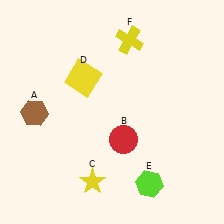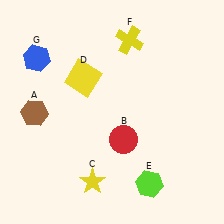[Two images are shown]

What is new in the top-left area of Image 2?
A blue hexagon (G) was added in the top-left area of Image 2.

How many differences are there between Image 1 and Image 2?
There is 1 difference between the two images.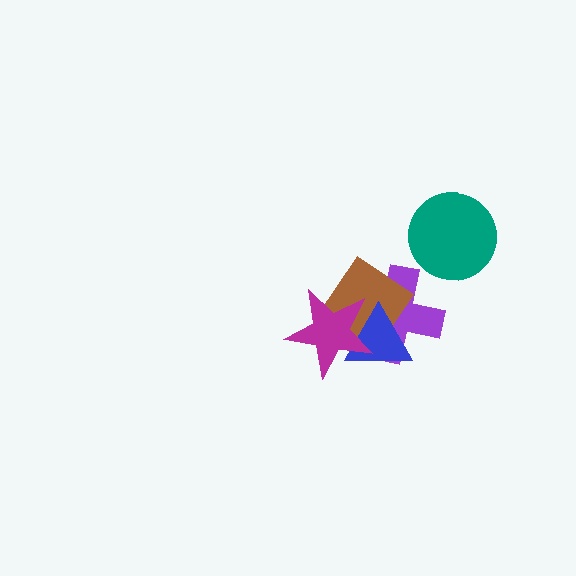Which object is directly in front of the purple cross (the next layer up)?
The brown diamond is directly in front of the purple cross.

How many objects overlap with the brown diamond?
3 objects overlap with the brown diamond.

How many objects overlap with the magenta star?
3 objects overlap with the magenta star.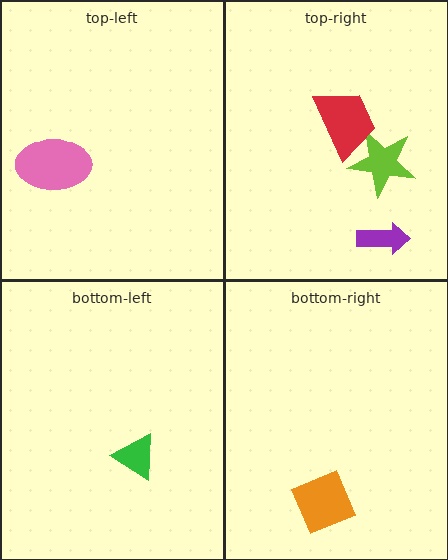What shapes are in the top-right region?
The purple arrow, the lime star, the red trapezoid.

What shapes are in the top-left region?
The pink ellipse.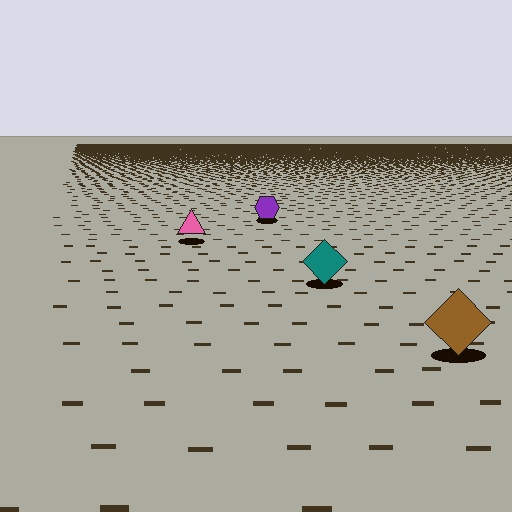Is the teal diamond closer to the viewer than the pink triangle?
Yes. The teal diamond is closer — you can tell from the texture gradient: the ground texture is coarser near it.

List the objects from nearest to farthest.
From nearest to farthest: the brown diamond, the teal diamond, the pink triangle, the purple hexagon.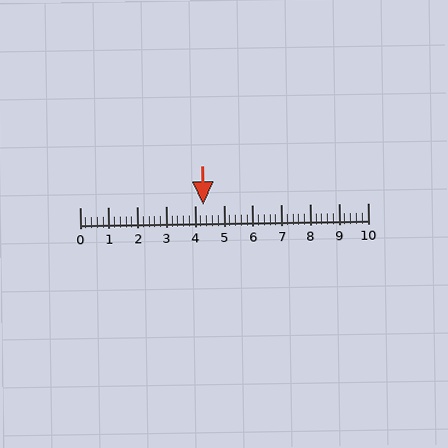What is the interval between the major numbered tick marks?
The major tick marks are spaced 1 units apart.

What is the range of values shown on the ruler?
The ruler shows values from 0 to 10.